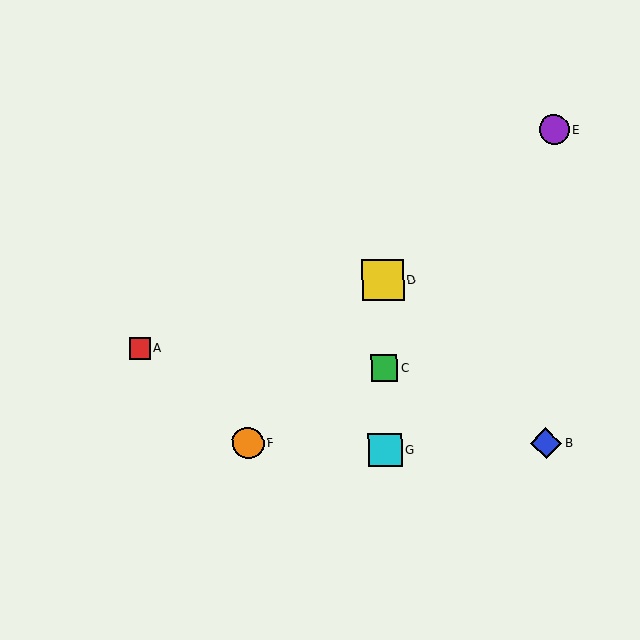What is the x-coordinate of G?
Object G is at x≈385.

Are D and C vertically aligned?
Yes, both are at x≈383.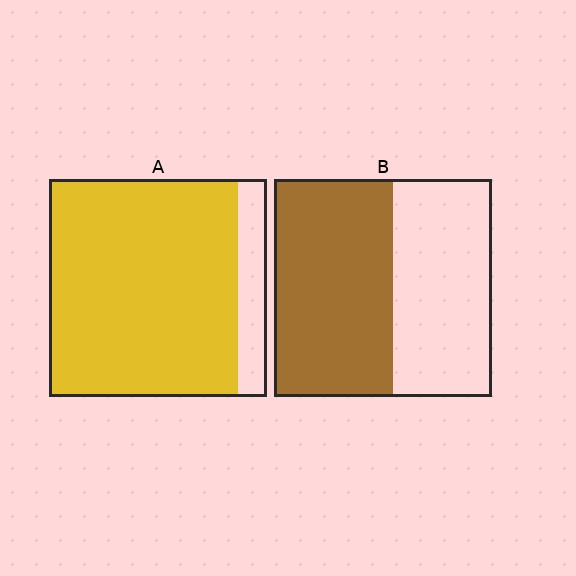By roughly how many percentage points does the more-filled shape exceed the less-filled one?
By roughly 30 percentage points (A over B).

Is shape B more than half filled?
Yes.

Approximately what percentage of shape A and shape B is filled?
A is approximately 85% and B is approximately 55%.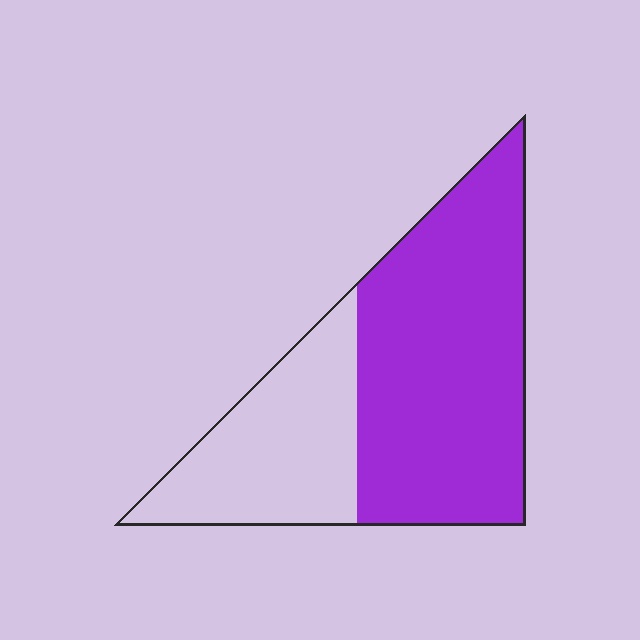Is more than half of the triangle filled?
Yes.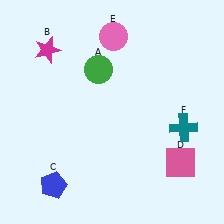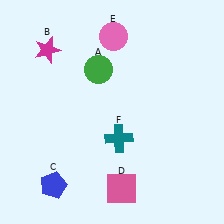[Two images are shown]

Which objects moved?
The objects that moved are: the pink square (D), the teal cross (F).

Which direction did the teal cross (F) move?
The teal cross (F) moved left.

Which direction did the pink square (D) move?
The pink square (D) moved left.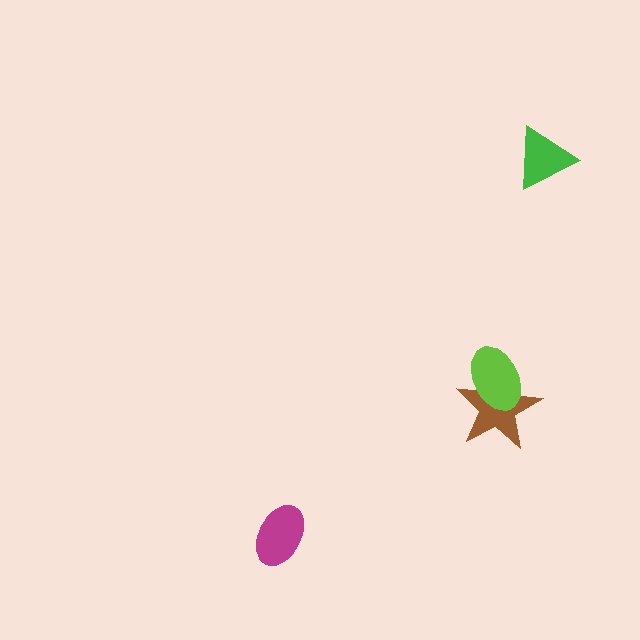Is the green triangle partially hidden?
No, no other shape covers it.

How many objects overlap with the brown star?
1 object overlaps with the brown star.